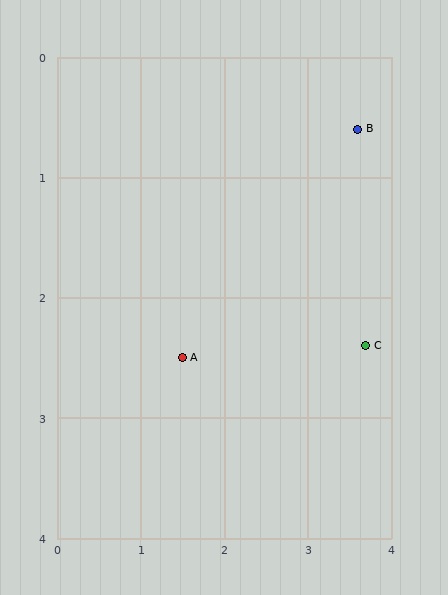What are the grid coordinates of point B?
Point B is at approximately (3.6, 0.6).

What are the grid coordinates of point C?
Point C is at approximately (3.7, 2.4).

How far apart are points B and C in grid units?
Points B and C are about 1.8 grid units apart.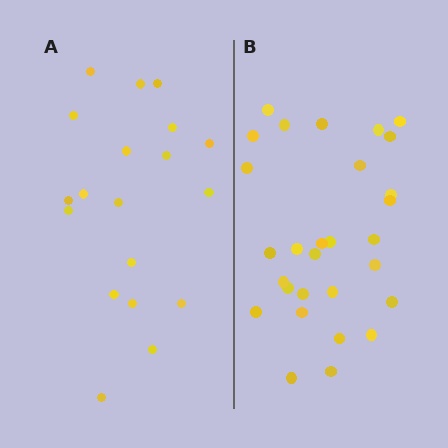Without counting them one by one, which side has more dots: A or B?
Region B (the right region) has more dots.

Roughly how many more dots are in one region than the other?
Region B has roughly 10 or so more dots than region A.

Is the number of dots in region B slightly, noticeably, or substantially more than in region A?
Region B has substantially more. The ratio is roughly 1.5 to 1.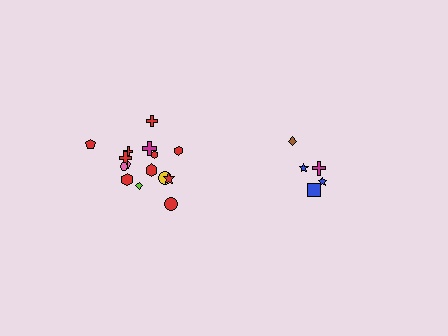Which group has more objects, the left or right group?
The left group.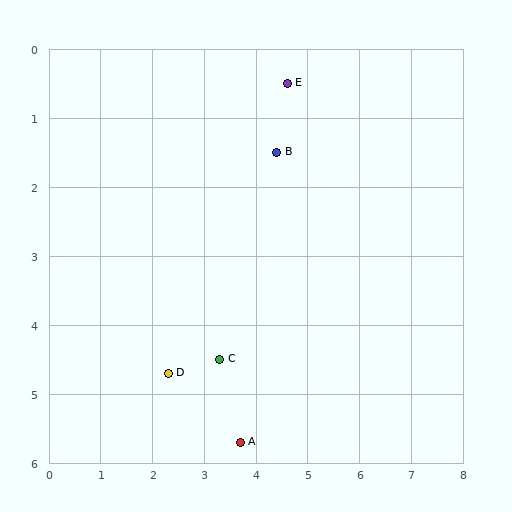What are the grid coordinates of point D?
Point D is at approximately (2.3, 4.7).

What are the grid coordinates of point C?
Point C is at approximately (3.3, 4.5).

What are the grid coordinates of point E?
Point E is at approximately (4.6, 0.5).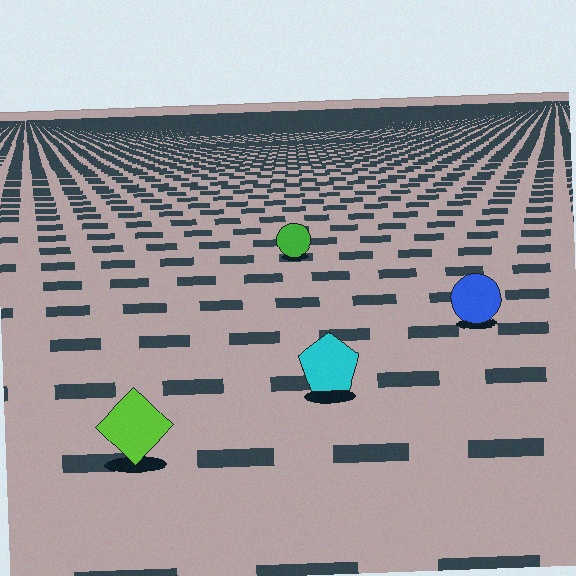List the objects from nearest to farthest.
From nearest to farthest: the lime diamond, the cyan pentagon, the blue circle, the green circle.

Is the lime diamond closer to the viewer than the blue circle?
Yes. The lime diamond is closer — you can tell from the texture gradient: the ground texture is coarser near it.